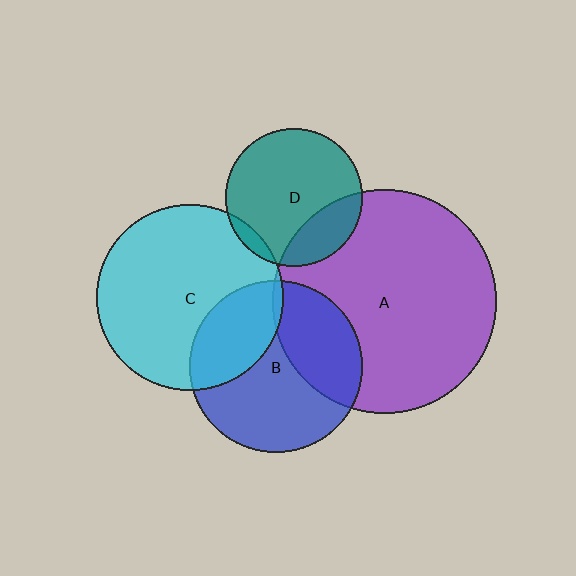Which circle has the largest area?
Circle A (purple).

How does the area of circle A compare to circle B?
Approximately 1.7 times.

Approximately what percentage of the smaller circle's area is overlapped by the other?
Approximately 5%.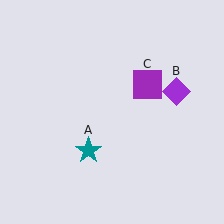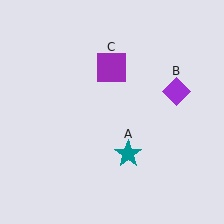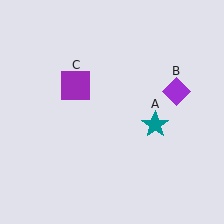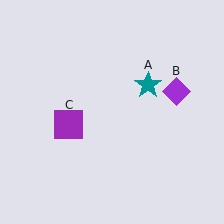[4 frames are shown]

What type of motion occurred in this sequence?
The teal star (object A), purple square (object C) rotated counterclockwise around the center of the scene.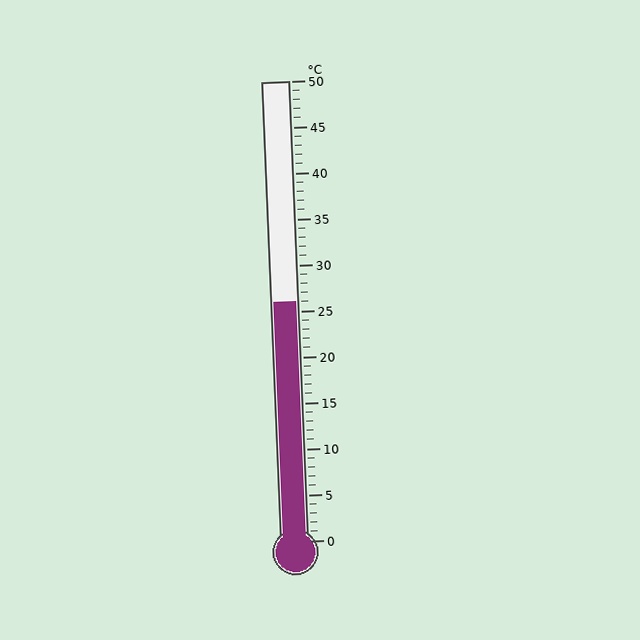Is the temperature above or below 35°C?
The temperature is below 35°C.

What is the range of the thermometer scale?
The thermometer scale ranges from 0°C to 50°C.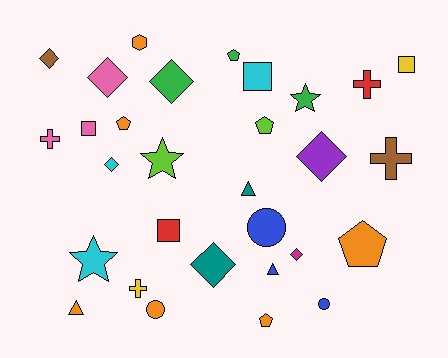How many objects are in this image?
There are 30 objects.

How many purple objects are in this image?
There is 1 purple object.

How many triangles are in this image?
There are 3 triangles.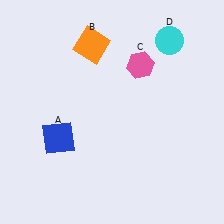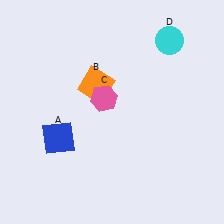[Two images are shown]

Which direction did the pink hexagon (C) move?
The pink hexagon (C) moved left.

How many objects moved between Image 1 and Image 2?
2 objects moved between the two images.